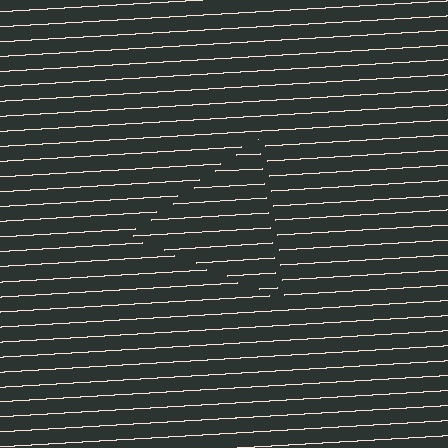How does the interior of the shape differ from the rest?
The interior of the shape contains the same grating, shifted by half a period — the contour is defined by the phase discontinuity where line-ends from the inner and outer gratings abut.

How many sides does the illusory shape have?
3 sides — the line-ends trace a triangle.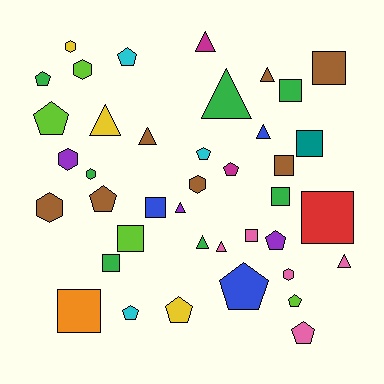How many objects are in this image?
There are 40 objects.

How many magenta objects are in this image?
There are 2 magenta objects.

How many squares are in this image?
There are 11 squares.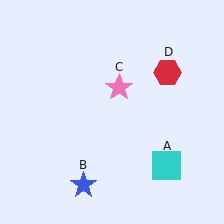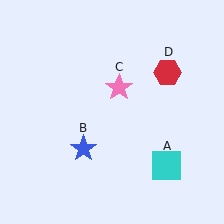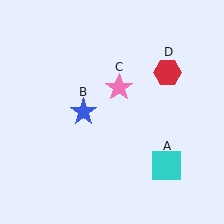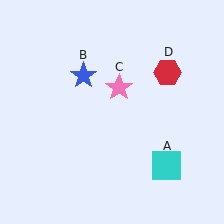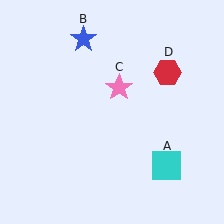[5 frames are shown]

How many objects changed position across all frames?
1 object changed position: blue star (object B).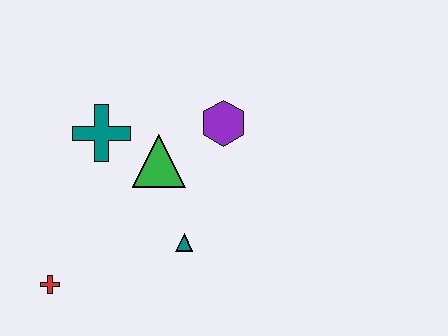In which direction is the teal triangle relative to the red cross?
The teal triangle is to the right of the red cross.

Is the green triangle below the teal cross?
Yes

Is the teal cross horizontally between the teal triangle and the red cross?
Yes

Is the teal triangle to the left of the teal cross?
No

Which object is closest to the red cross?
The teal triangle is closest to the red cross.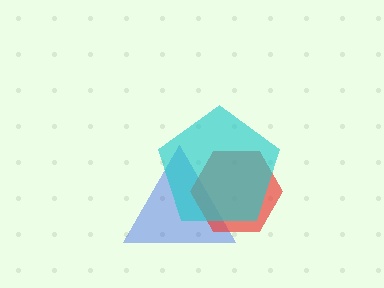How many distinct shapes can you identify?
There are 3 distinct shapes: a blue triangle, a red hexagon, a cyan pentagon.